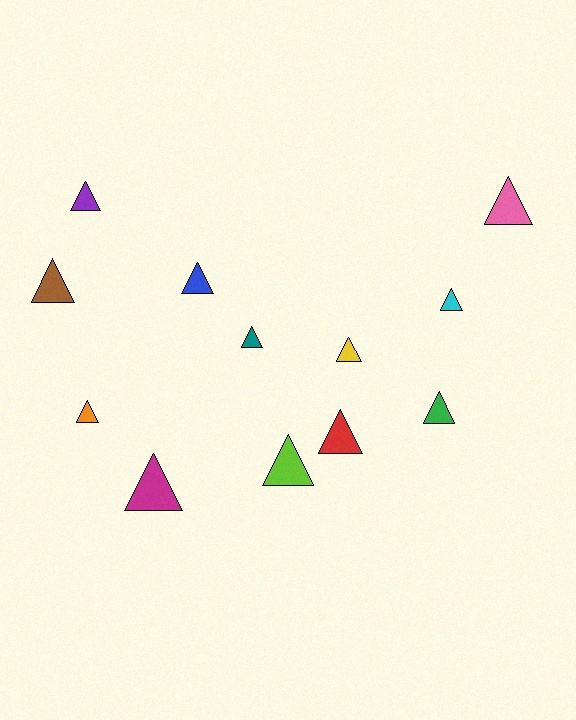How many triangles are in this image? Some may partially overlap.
There are 12 triangles.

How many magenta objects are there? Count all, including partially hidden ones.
There is 1 magenta object.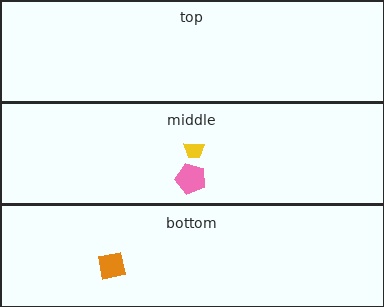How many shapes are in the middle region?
2.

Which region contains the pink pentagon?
The middle region.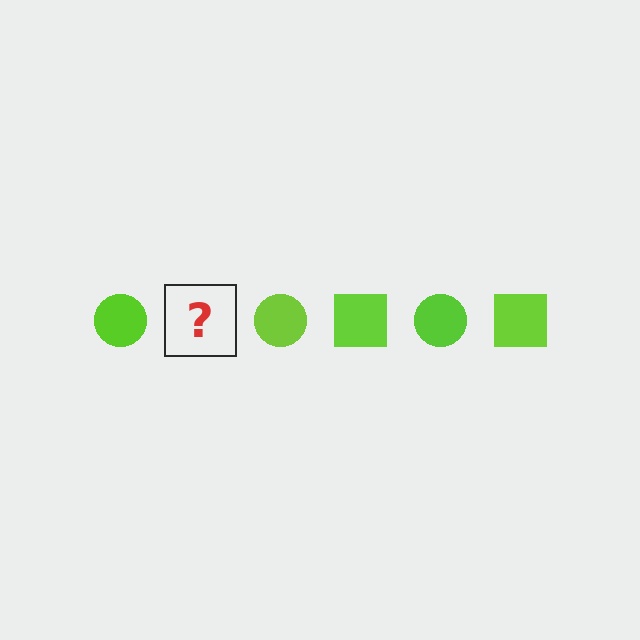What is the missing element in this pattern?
The missing element is a lime square.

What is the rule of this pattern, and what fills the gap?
The rule is that the pattern cycles through circle, square shapes in lime. The gap should be filled with a lime square.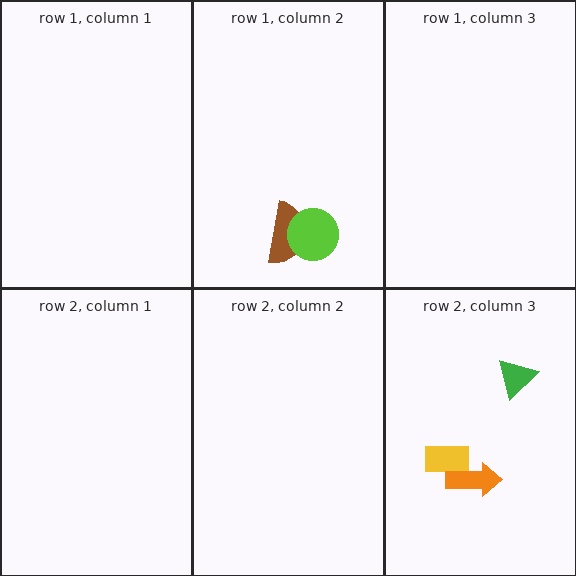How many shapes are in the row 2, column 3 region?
3.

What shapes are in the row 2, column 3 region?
The yellow rectangle, the orange arrow, the green triangle.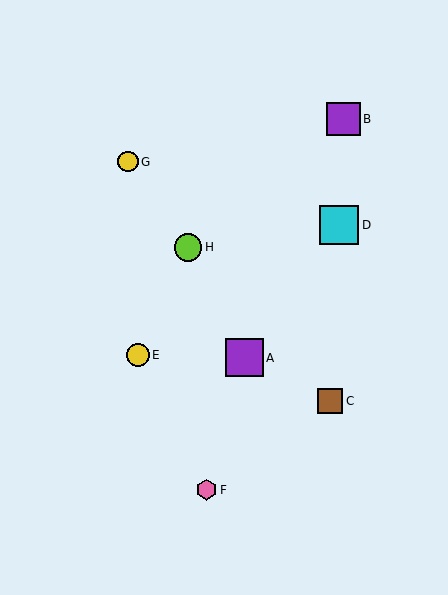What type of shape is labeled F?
Shape F is a pink hexagon.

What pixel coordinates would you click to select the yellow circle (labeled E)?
Click at (138, 355) to select the yellow circle E.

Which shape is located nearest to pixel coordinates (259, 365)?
The purple square (labeled A) at (244, 358) is nearest to that location.